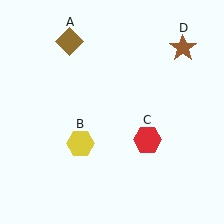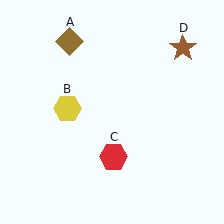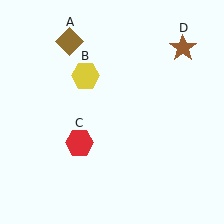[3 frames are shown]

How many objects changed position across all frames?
2 objects changed position: yellow hexagon (object B), red hexagon (object C).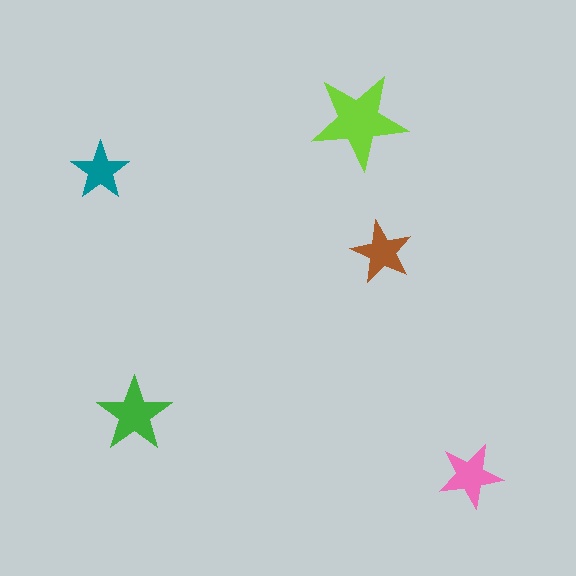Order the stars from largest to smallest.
the lime one, the green one, the pink one, the brown one, the teal one.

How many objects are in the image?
There are 5 objects in the image.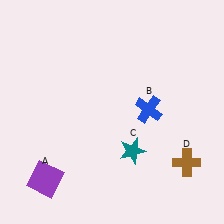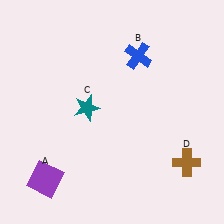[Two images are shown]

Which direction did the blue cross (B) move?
The blue cross (B) moved up.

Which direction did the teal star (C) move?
The teal star (C) moved left.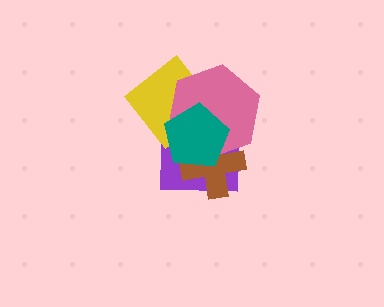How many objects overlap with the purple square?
4 objects overlap with the purple square.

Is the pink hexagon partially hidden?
Yes, it is partially covered by another shape.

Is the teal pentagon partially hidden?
No, no other shape covers it.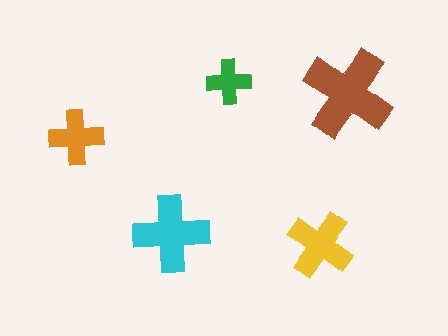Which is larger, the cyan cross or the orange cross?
The cyan one.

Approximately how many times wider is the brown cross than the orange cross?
About 1.5 times wider.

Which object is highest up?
The green cross is topmost.